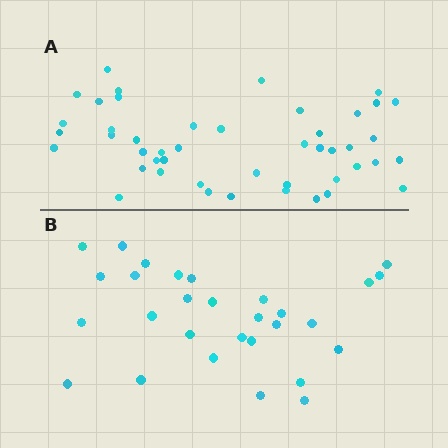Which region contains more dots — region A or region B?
Region A (the top region) has more dots.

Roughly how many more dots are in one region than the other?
Region A has approximately 15 more dots than region B.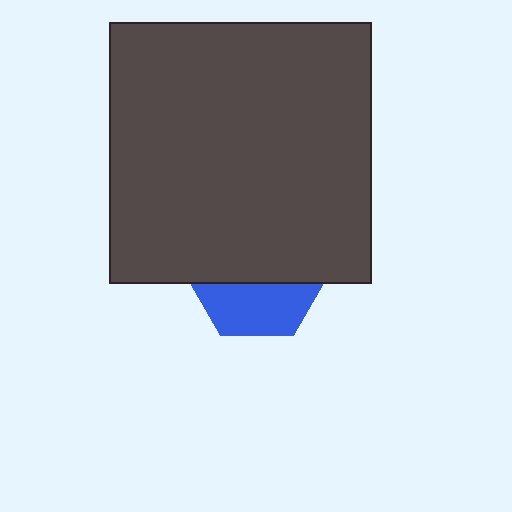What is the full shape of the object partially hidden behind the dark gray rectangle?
The partially hidden object is a blue hexagon.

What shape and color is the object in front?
The object in front is a dark gray rectangle.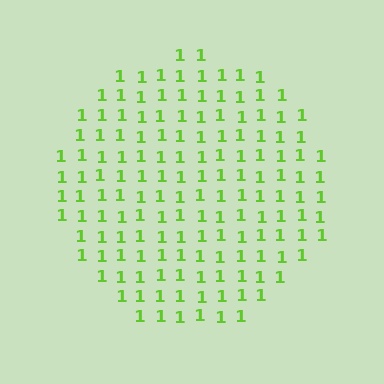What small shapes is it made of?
It is made of small digit 1's.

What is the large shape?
The large shape is a circle.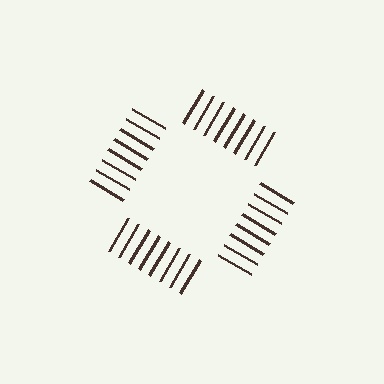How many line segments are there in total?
32 — 8 along each of the 4 edges.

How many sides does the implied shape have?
4 sides — the line-ends trace a square.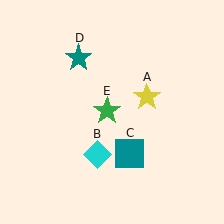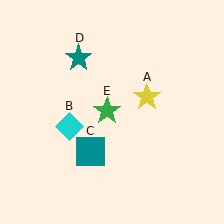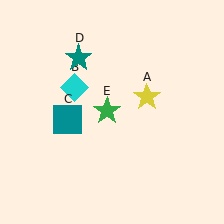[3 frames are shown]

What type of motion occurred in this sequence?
The cyan diamond (object B), teal square (object C) rotated clockwise around the center of the scene.